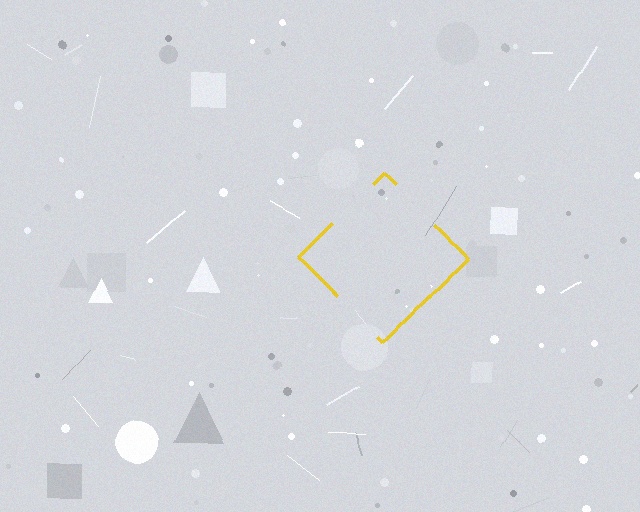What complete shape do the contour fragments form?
The contour fragments form a diamond.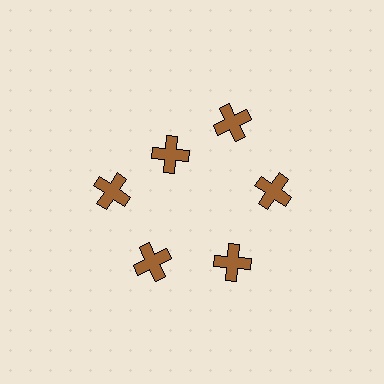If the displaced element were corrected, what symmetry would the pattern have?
It would have 6-fold rotational symmetry — the pattern would map onto itself every 60 degrees.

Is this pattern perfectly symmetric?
No. The 6 brown crosses are arranged in a ring, but one element near the 11 o'clock position is pulled inward toward the center, breaking the 6-fold rotational symmetry.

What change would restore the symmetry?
The symmetry would be restored by moving it outward, back onto the ring so that all 6 crosses sit at equal angles and equal distance from the center.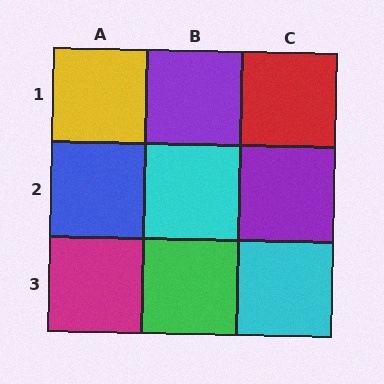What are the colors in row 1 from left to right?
Yellow, purple, red.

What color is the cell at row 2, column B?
Cyan.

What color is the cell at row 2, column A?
Blue.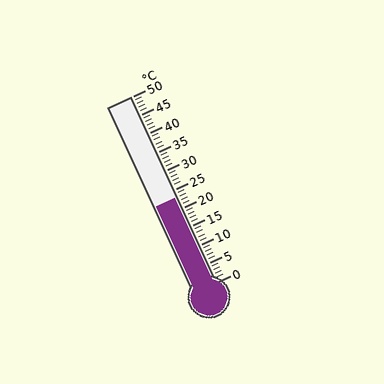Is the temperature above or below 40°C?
The temperature is below 40°C.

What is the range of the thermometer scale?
The thermometer scale ranges from 0°C to 50°C.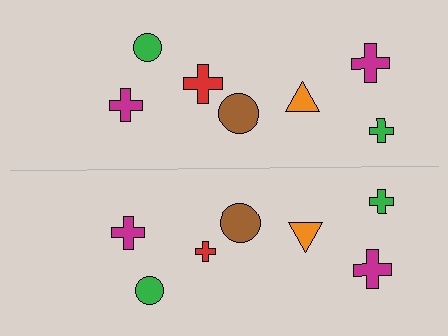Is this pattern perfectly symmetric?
No, the pattern is not perfectly symmetric. The red cross on the bottom side has a different size than its mirror counterpart.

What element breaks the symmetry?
The red cross on the bottom side has a different size than its mirror counterpart.